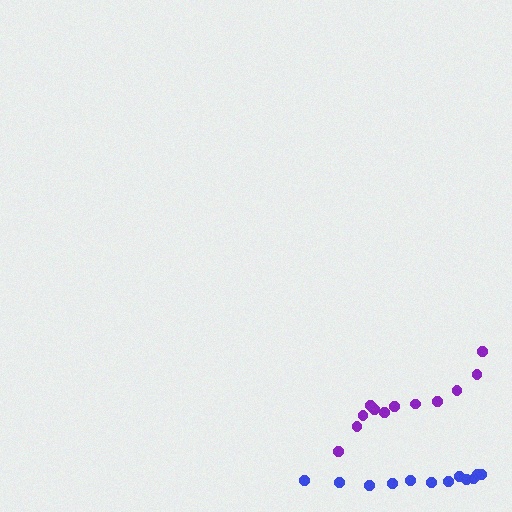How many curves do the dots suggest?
There are 2 distinct paths.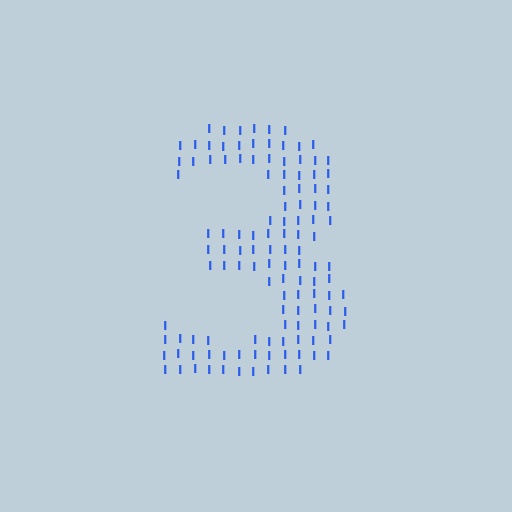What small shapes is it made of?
It is made of small letter I's.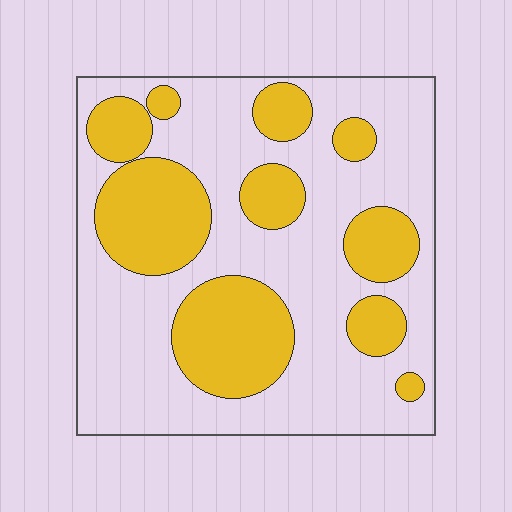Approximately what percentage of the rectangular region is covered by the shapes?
Approximately 35%.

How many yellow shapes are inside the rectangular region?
10.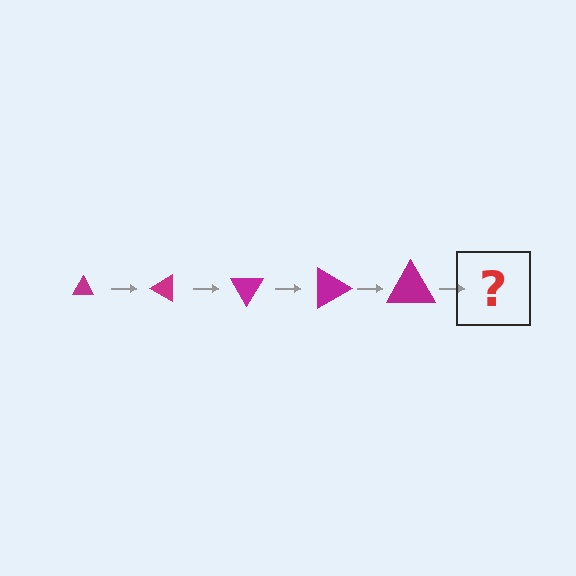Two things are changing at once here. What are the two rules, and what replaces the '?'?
The two rules are that the triangle grows larger each step and it rotates 30 degrees each step. The '?' should be a triangle, larger than the previous one and rotated 150 degrees from the start.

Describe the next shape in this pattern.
It should be a triangle, larger than the previous one and rotated 150 degrees from the start.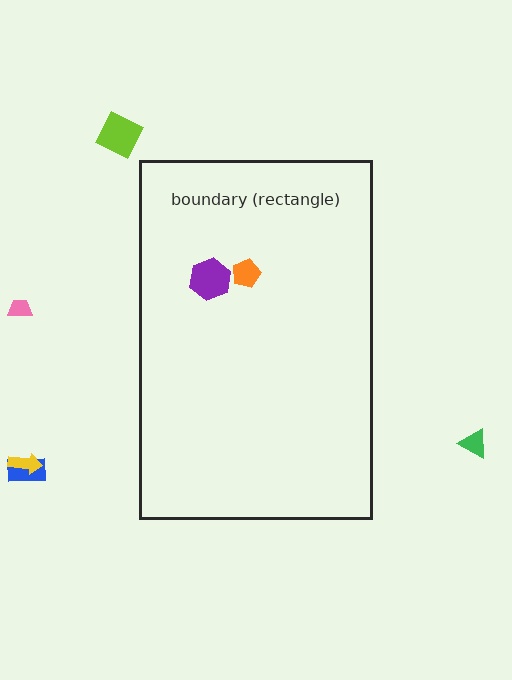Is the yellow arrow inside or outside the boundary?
Outside.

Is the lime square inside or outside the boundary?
Outside.